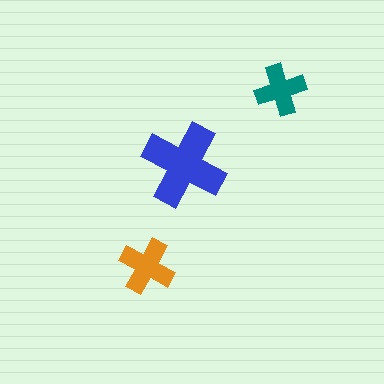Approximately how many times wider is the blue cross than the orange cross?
About 1.5 times wider.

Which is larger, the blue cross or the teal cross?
The blue one.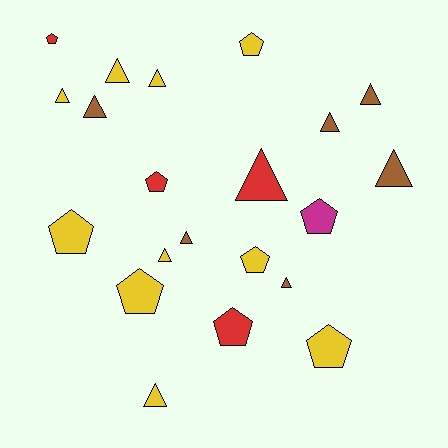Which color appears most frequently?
Yellow, with 10 objects.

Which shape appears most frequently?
Triangle, with 12 objects.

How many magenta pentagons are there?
There is 1 magenta pentagon.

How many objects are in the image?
There are 21 objects.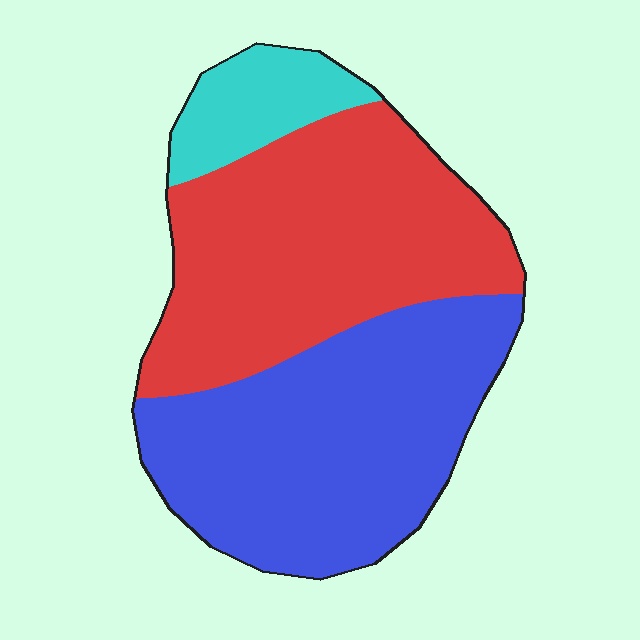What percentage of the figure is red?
Red covers 44% of the figure.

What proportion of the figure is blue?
Blue covers 45% of the figure.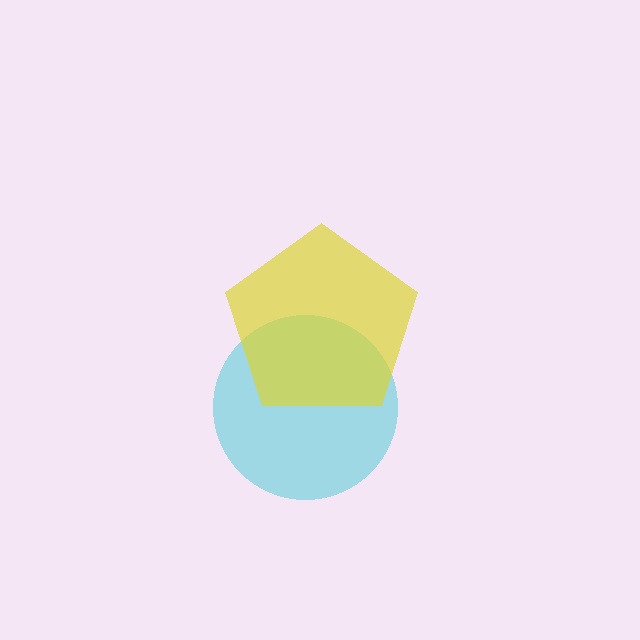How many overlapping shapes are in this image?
There are 2 overlapping shapes in the image.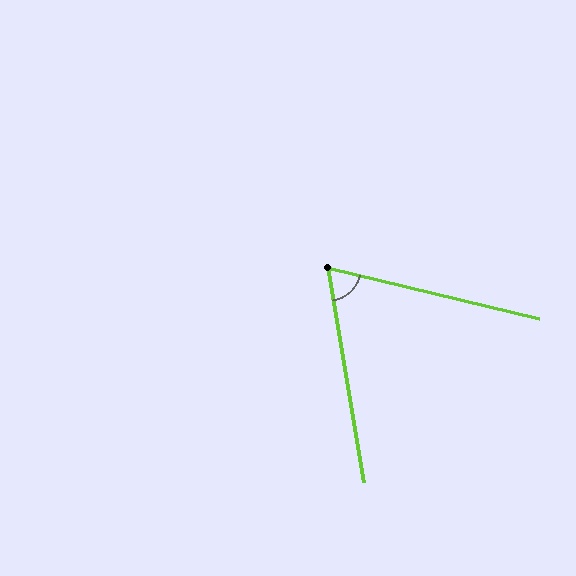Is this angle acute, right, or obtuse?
It is acute.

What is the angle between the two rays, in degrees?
Approximately 67 degrees.